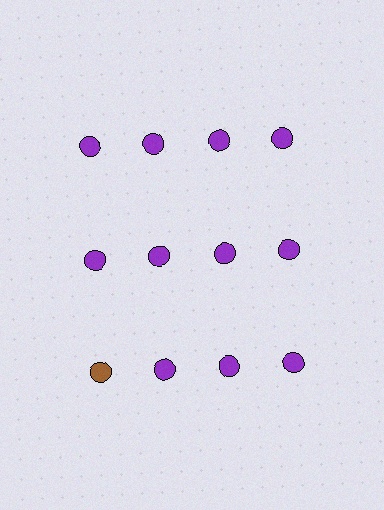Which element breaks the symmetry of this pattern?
The brown circle in the third row, leftmost column breaks the symmetry. All other shapes are purple circles.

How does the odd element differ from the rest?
It has a different color: brown instead of purple.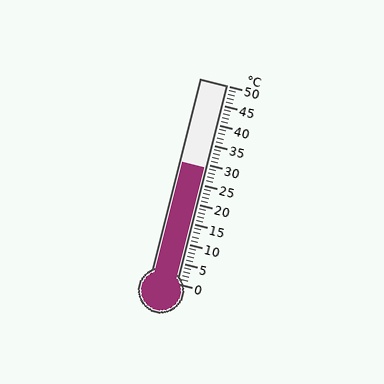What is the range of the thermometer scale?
The thermometer scale ranges from 0°C to 50°C.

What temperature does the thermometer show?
The thermometer shows approximately 29°C.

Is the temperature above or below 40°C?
The temperature is below 40°C.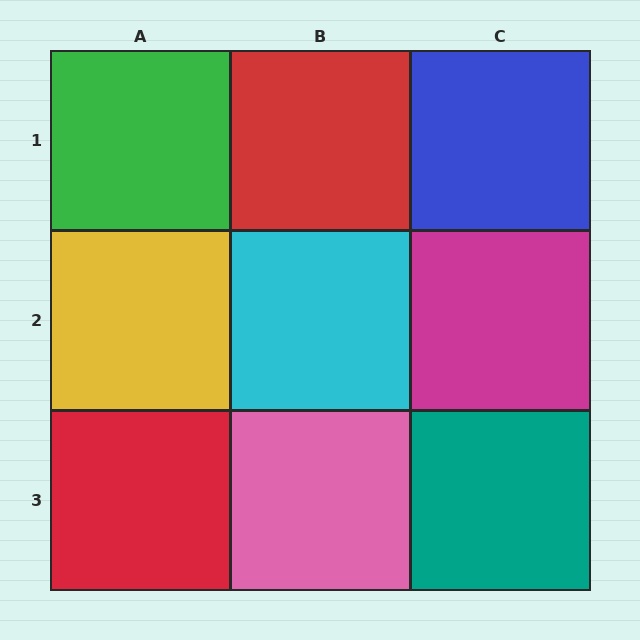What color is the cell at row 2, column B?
Cyan.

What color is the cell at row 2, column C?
Magenta.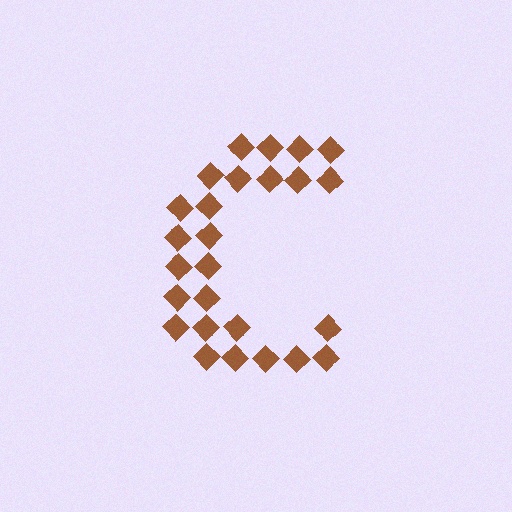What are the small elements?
The small elements are diamonds.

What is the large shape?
The large shape is the letter C.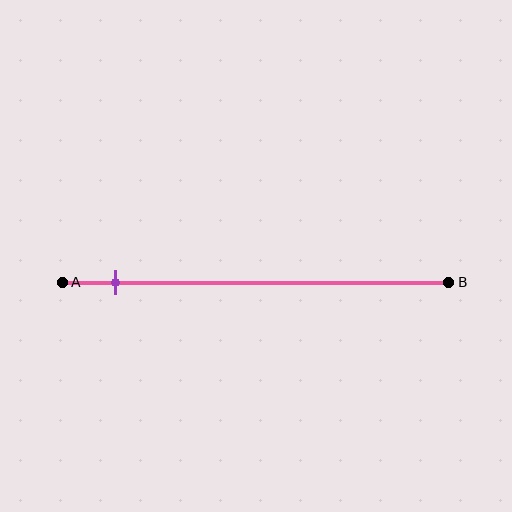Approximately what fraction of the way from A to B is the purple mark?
The purple mark is approximately 15% of the way from A to B.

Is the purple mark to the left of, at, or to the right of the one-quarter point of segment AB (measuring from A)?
The purple mark is to the left of the one-quarter point of segment AB.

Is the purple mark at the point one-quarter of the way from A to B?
No, the mark is at about 15% from A, not at the 25% one-quarter point.